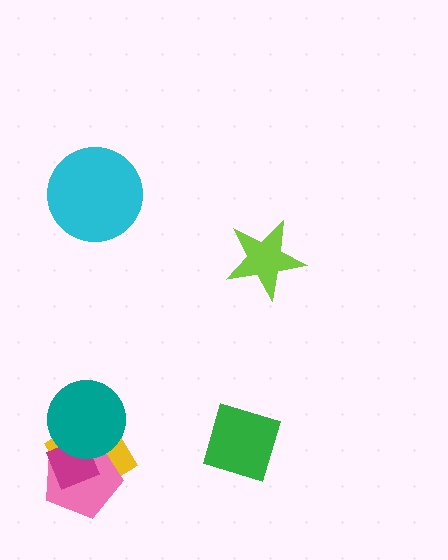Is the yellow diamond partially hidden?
Yes, it is partially covered by another shape.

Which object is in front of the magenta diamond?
The teal circle is in front of the magenta diamond.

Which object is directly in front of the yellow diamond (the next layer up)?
The pink pentagon is directly in front of the yellow diamond.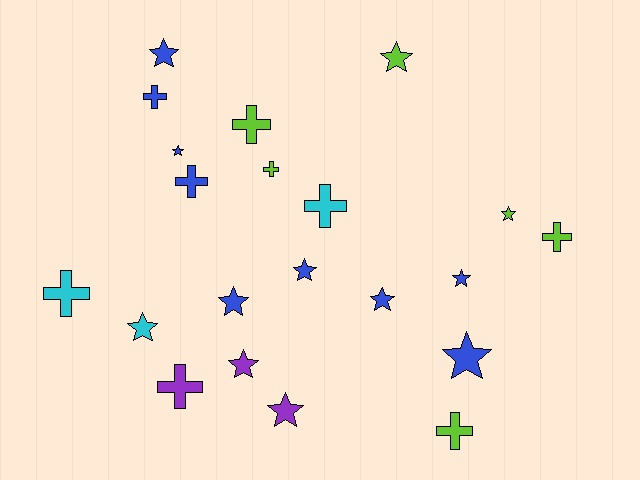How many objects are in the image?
There are 21 objects.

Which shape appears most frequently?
Star, with 12 objects.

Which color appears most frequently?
Blue, with 9 objects.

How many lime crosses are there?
There are 4 lime crosses.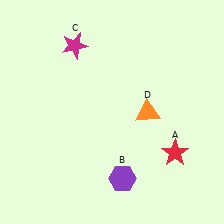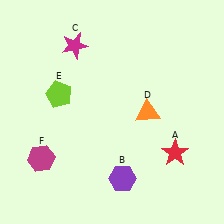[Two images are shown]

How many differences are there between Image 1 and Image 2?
There are 2 differences between the two images.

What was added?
A lime pentagon (E), a magenta hexagon (F) were added in Image 2.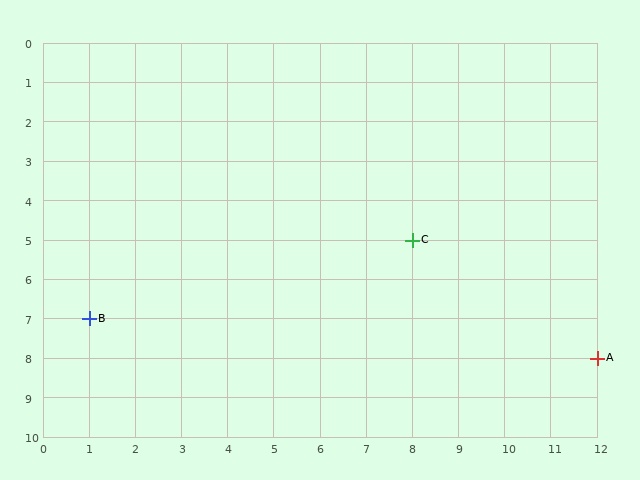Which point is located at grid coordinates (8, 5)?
Point C is at (8, 5).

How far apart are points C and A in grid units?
Points C and A are 4 columns and 3 rows apart (about 5.0 grid units diagonally).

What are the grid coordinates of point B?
Point B is at grid coordinates (1, 7).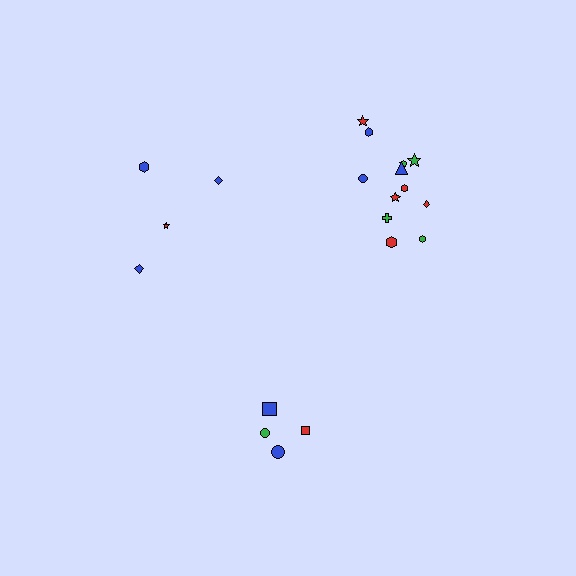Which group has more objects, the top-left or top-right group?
The top-right group.